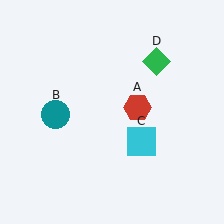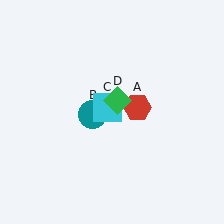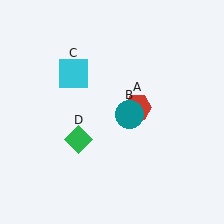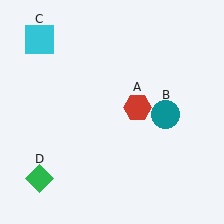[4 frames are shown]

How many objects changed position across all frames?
3 objects changed position: teal circle (object B), cyan square (object C), green diamond (object D).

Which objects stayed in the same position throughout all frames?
Red hexagon (object A) remained stationary.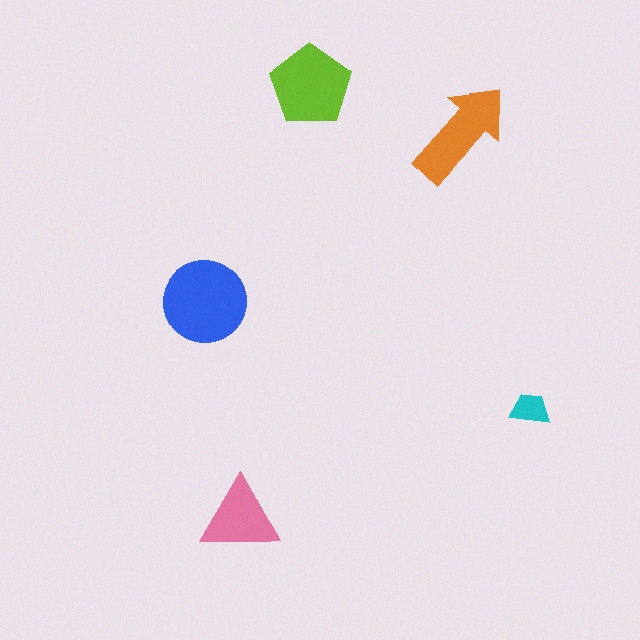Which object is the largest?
The blue circle.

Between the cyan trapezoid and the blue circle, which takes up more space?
The blue circle.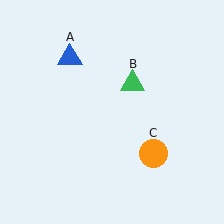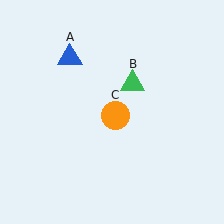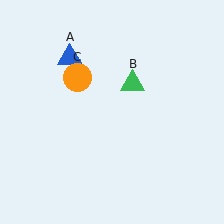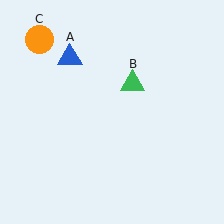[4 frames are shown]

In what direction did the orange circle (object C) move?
The orange circle (object C) moved up and to the left.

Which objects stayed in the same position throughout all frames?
Blue triangle (object A) and green triangle (object B) remained stationary.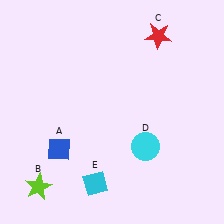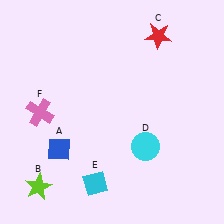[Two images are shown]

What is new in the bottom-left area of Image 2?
A pink cross (F) was added in the bottom-left area of Image 2.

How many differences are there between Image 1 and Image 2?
There is 1 difference between the two images.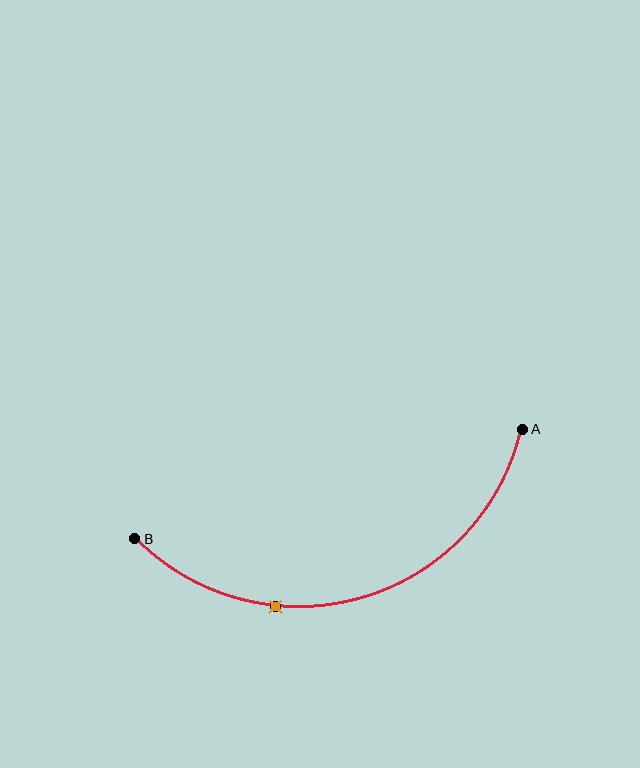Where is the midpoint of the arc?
The arc midpoint is the point on the curve farthest from the straight line joining A and B. It sits below that line.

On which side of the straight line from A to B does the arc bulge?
The arc bulges below the straight line connecting A and B.